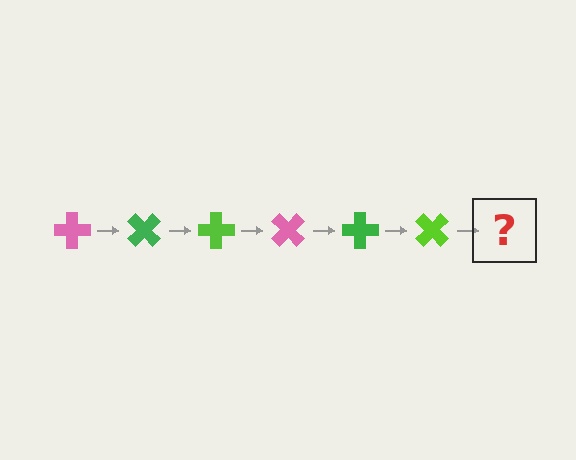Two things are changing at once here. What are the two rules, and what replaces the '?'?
The two rules are that it rotates 45 degrees each step and the color cycles through pink, green, and lime. The '?' should be a pink cross, rotated 270 degrees from the start.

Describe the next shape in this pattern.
It should be a pink cross, rotated 270 degrees from the start.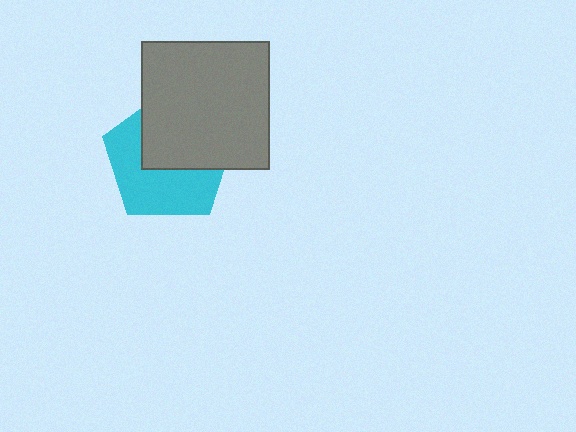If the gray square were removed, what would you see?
You would see the complete cyan pentagon.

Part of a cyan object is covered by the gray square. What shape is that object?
It is a pentagon.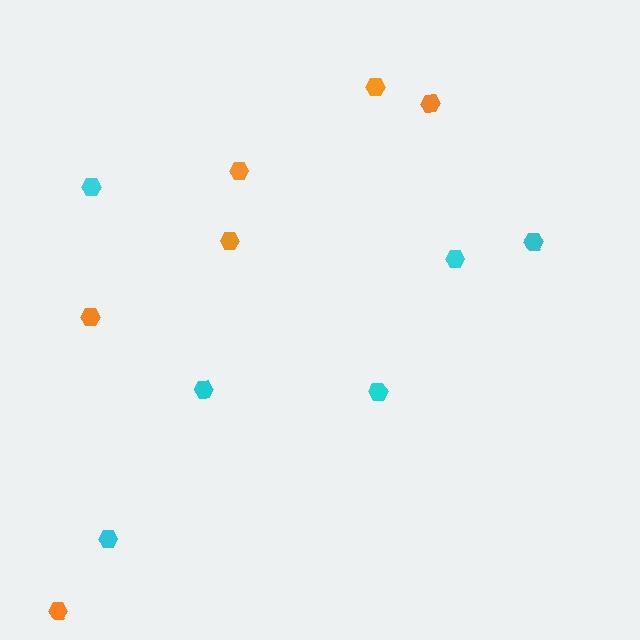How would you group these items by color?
There are 2 groups: one group of cyan hexagons (6) and one group of orange hexagons (6).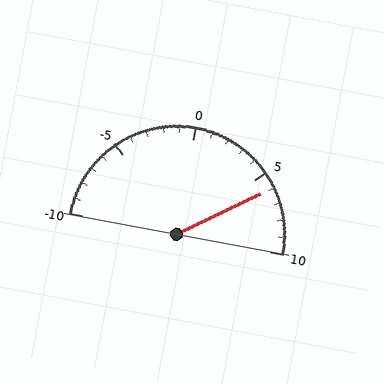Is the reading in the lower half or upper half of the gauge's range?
The reading is in the upper half of the range (-10 to 10).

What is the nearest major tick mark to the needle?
The nearest major tick mark is 5.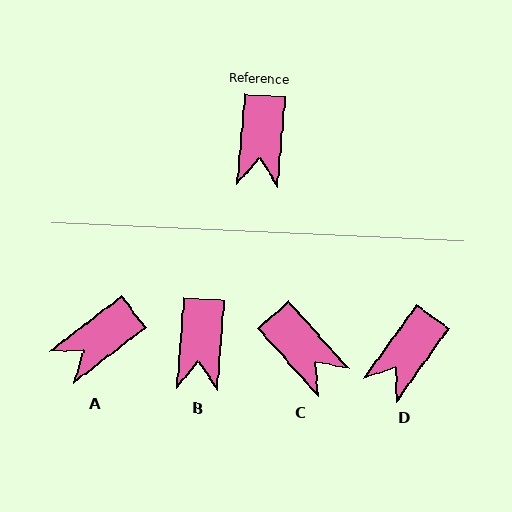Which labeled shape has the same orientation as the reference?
B.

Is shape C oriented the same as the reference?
No, it is off by about 46 degrees.